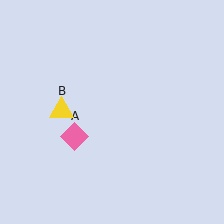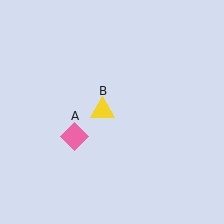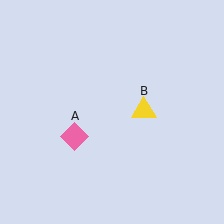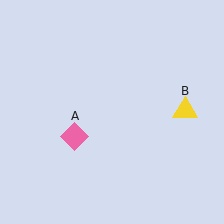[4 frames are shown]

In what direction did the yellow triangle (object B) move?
The yellow triangle (object B) moved right.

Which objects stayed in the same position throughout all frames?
Pink diamond (object A) remained stationary.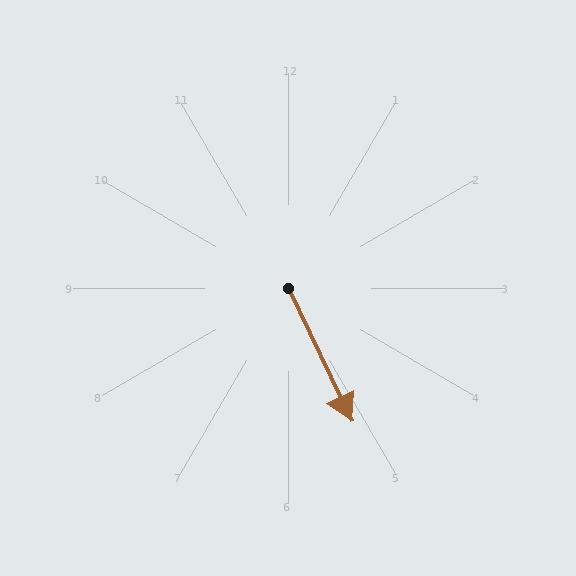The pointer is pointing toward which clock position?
Roughly 5 o'clock.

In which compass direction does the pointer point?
Southeast.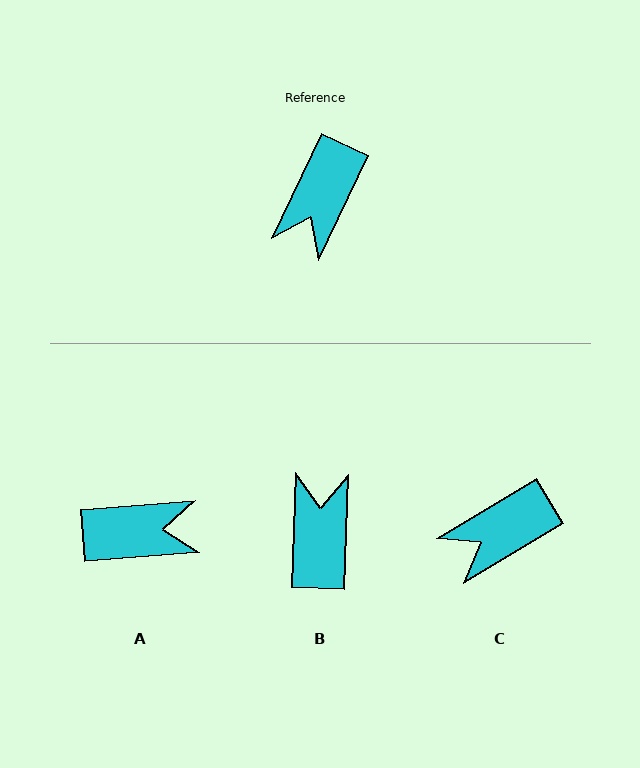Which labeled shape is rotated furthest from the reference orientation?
B, about 157 degrees away.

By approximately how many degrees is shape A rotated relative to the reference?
Approximately 120 degrees counter-clockwise.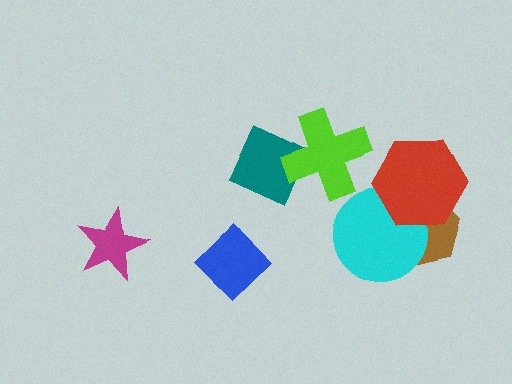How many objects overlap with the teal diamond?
1 object overlaps with the teal diamond.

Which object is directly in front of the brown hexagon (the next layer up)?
The cyan circle is directly in front of the brown hexagon.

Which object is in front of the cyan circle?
The red hexagon is in front of the cyan circle.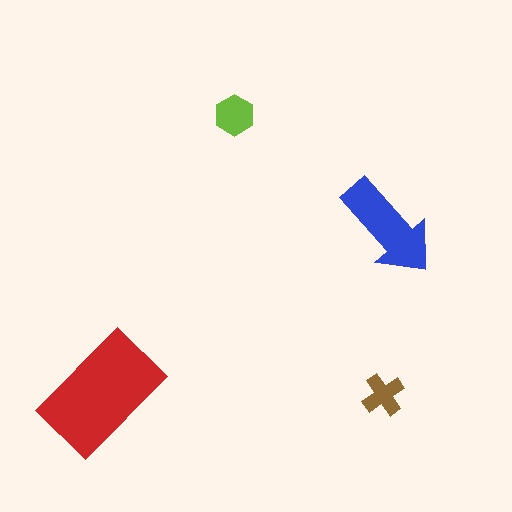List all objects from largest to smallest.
The red rectangle, the blue arrow, the lime hexagon, the brown cross.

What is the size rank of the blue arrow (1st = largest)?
2nd.